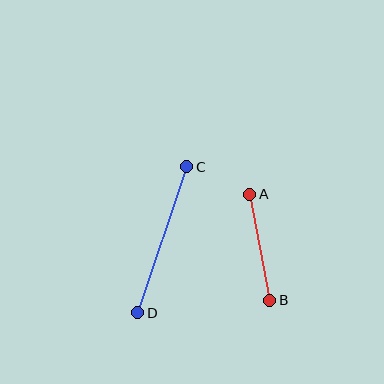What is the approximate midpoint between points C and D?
The midpoint is at approximately (162, 240) pixels.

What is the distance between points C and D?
The distance is approximately 154 pixels.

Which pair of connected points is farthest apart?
Points C and D are farthest apart.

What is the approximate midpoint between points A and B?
The midpoint is at approximately (260, 247) pixels.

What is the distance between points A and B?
The distance is approximately 108 pixels.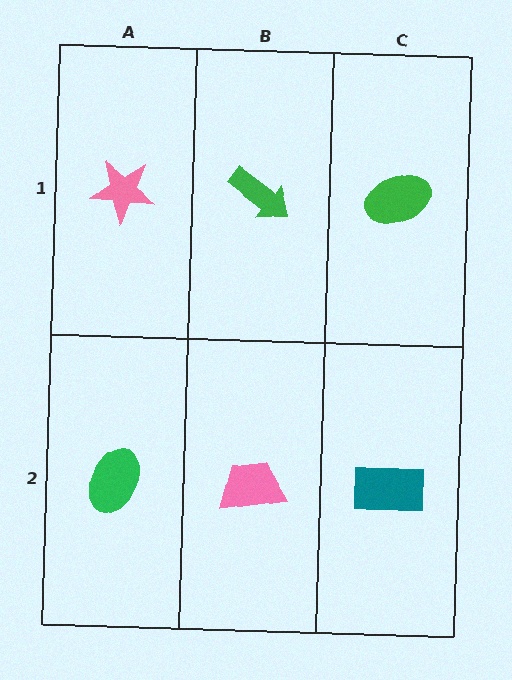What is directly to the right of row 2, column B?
A teal rectangle.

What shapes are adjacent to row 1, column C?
A teal rectangle (row 2, column C), a green arrow (row 1, column B).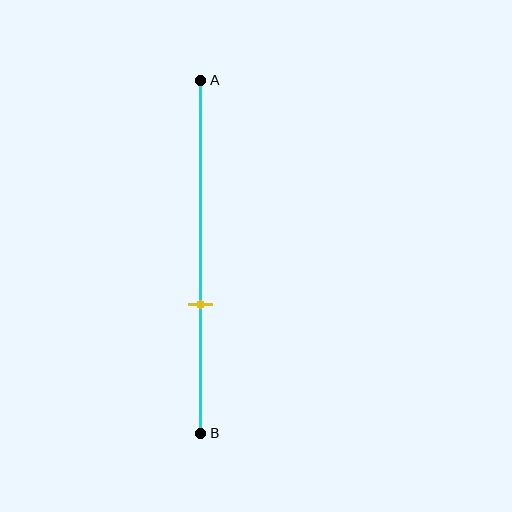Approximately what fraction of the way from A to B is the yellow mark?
The yellow mark is approximately 65% of the way from A to B.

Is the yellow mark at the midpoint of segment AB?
No, the mark is at about 65% from A, not at the 50% midpoint.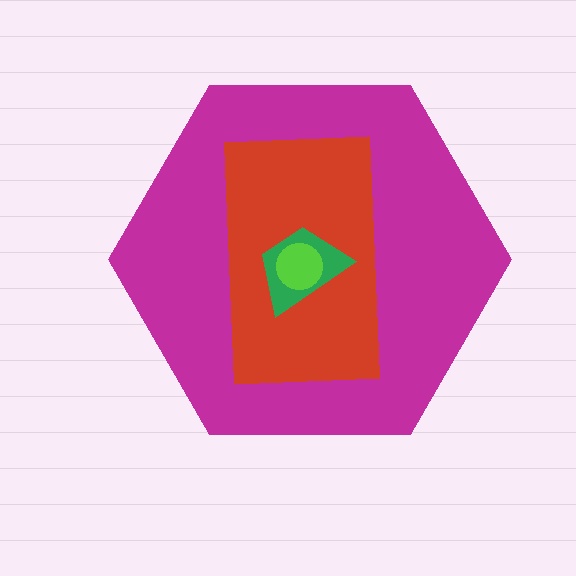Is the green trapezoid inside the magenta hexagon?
Yes.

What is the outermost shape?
The magenta hexagon.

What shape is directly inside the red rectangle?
The green trapezoid.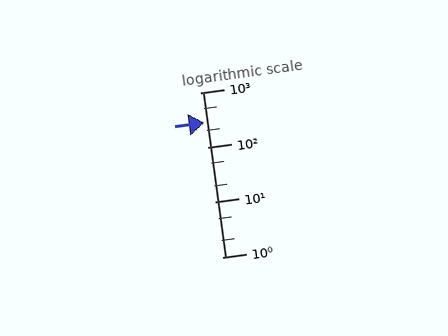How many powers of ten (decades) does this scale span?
The scale spans 3 decades, from 1 to 1000.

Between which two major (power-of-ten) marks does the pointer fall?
The pointer is between 100 and 1000.